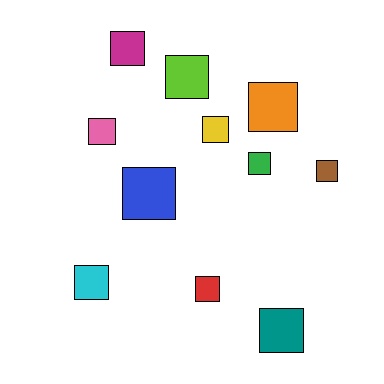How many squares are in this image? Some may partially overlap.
There are 11 squares.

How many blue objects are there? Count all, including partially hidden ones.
There is 1 blue object.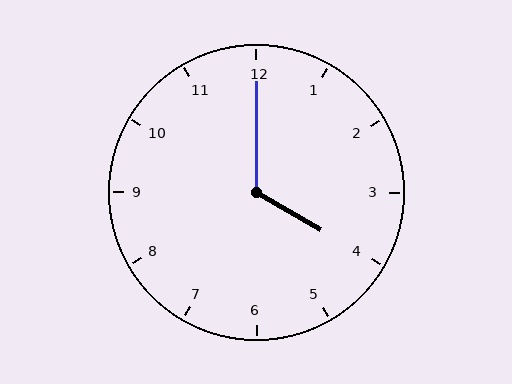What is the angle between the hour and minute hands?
Approximately 120 degrees.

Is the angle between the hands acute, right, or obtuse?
It is obtuse.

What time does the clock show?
4:00.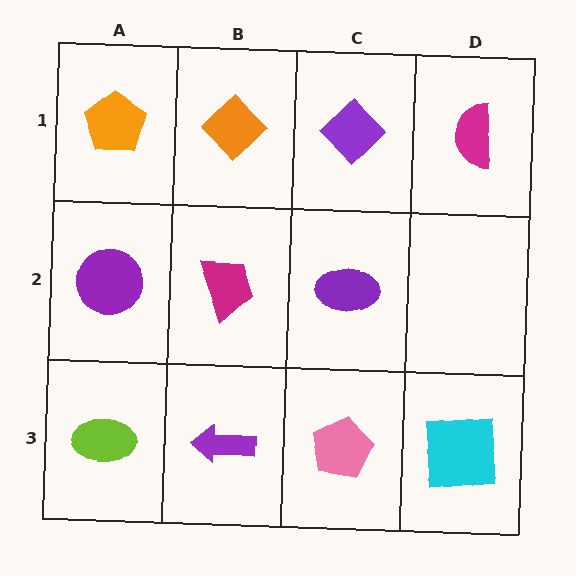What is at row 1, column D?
A magenta semicircle.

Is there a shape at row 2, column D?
No, that cell is empty.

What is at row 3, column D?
A cyan square.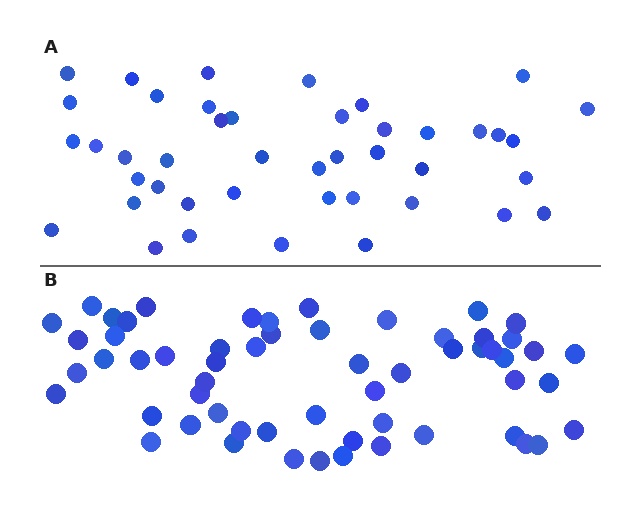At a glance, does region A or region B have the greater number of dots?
Region B (the bottom region) has more dots.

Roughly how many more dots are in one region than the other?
Region B has approximately 15 more dots than region A.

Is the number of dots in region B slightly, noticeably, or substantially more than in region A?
Region B has noticeably more, but not dramatically so. The ratio is roughly 1.3 to 1.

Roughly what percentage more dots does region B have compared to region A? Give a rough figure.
About 35% more.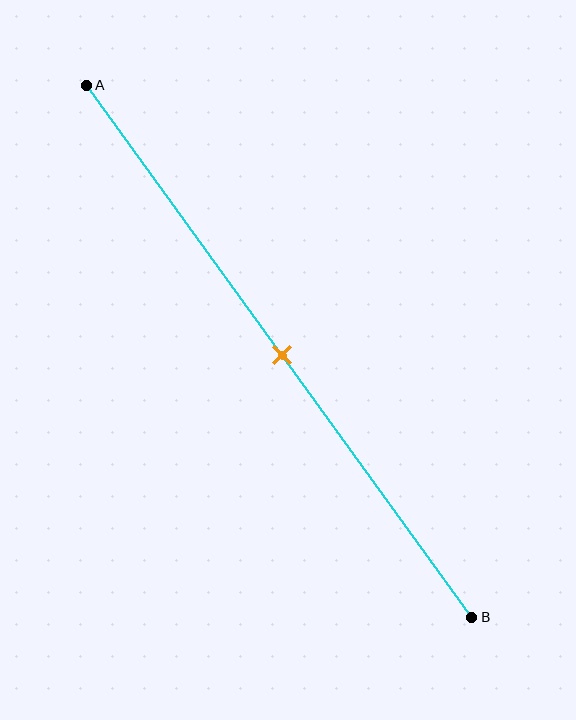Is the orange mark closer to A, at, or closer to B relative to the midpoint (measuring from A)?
The orange mark is approximately at the midpoint of segment AB.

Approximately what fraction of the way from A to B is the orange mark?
The orange mark is approximately 50% of the way from A to B.